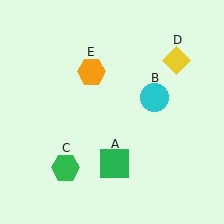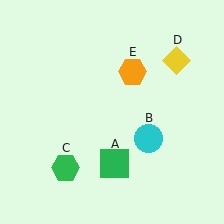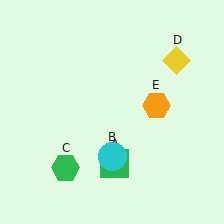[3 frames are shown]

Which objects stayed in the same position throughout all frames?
Green square (object A) and green hexagon (object C) and yellow diamond (object D) remained stationary.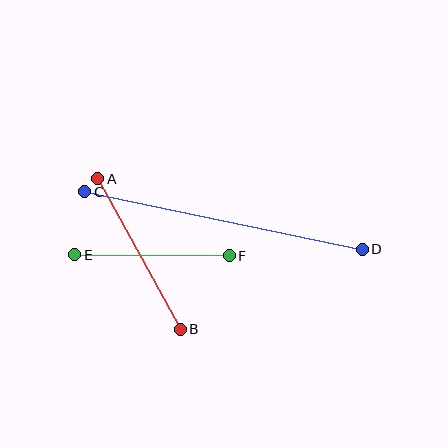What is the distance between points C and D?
The distance is approximately 283 pixels.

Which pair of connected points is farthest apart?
Points C and D are farthest apart.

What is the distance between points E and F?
The distance is approximately 154 pixels.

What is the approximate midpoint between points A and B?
The midpoint is at approximately (139, 254) pixels.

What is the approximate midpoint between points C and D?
The midpoint is at approximately (223, 220) pixels.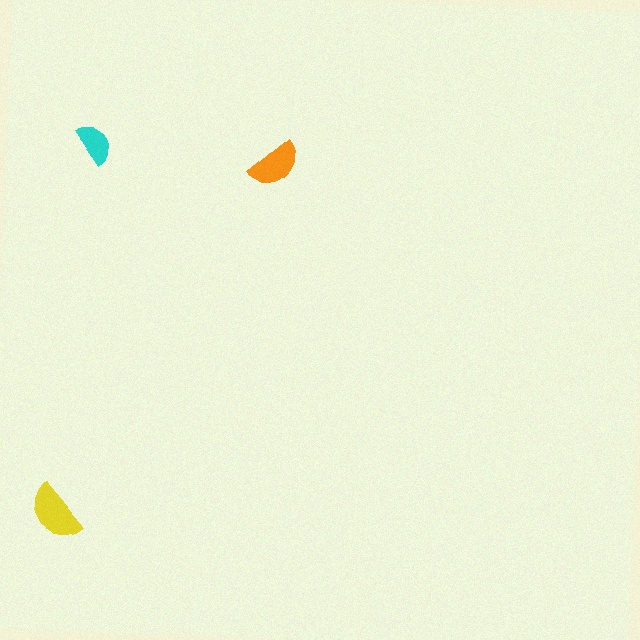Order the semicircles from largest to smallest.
the yellow one, the orange one, the cyan one.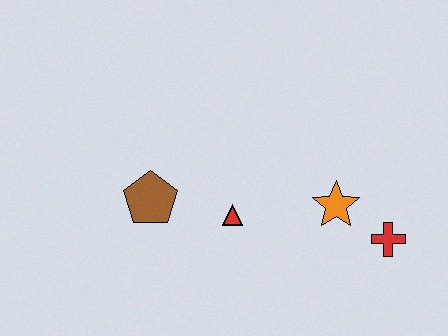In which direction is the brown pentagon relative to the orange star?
The brown pentagon is to the left of the orange star.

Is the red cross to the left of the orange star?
No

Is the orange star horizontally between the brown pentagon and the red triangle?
No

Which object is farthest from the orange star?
The brown pentagon is farthest from the orange star.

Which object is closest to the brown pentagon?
The red triangle is closest to the brown pentagon.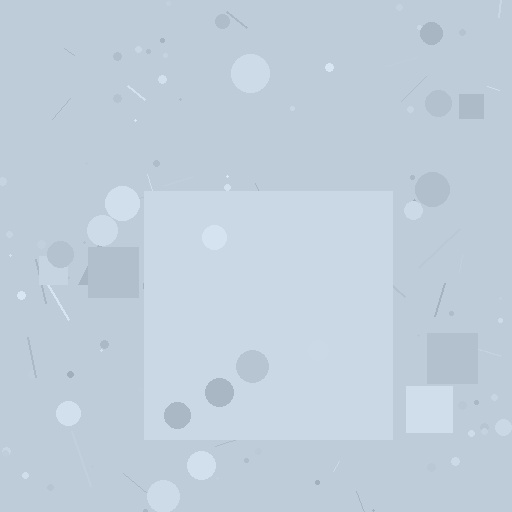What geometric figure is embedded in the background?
A square is embedded in the background.